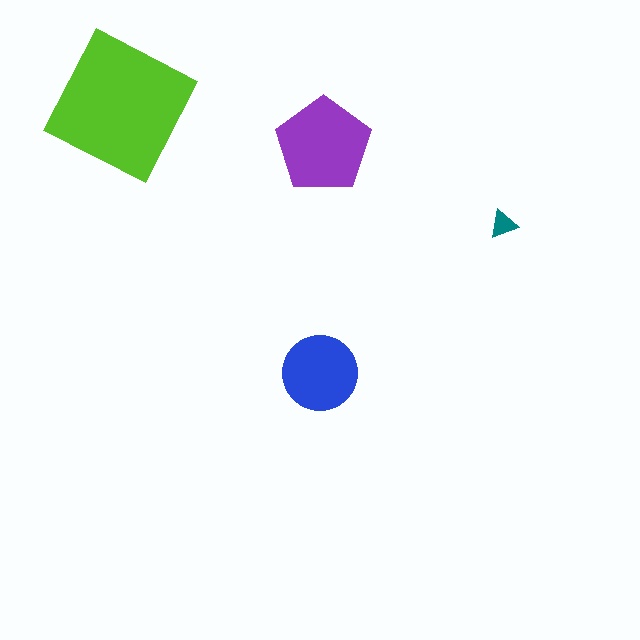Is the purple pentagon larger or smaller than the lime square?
Smaller.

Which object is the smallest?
The teal triangle.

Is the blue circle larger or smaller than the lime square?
Smaller.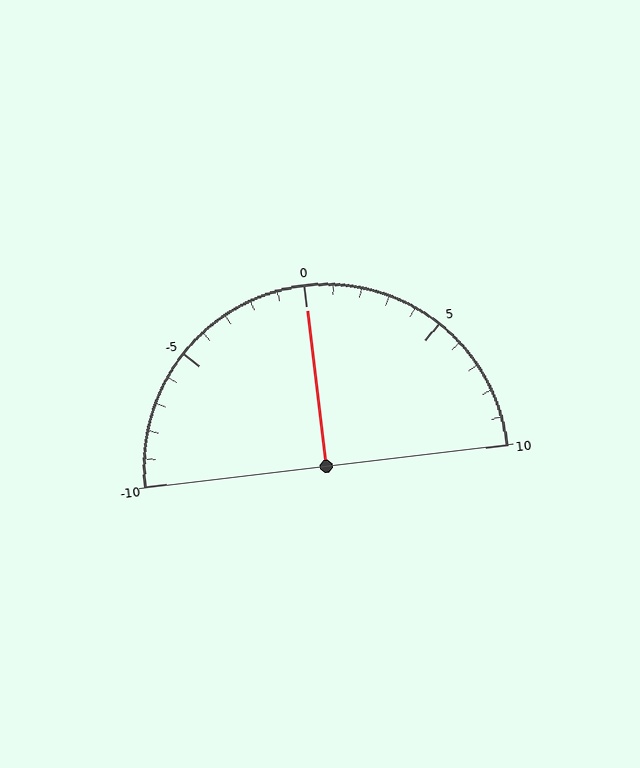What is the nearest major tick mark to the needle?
The nearest major tick mark is 0.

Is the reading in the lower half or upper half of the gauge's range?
The reading is in the upper half of the range (-10 to 10).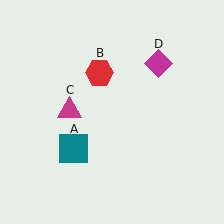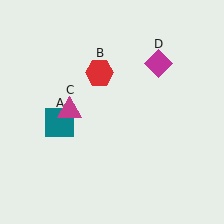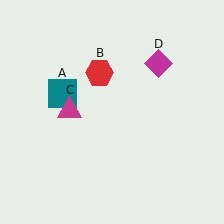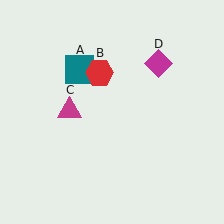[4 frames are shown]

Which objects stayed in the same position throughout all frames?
Red hexagon (object B) and magenta triangle (object C) and magenta diamond (object D) remained stationary.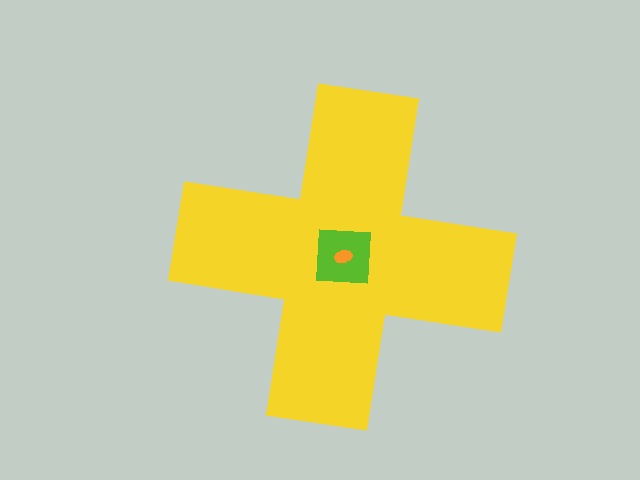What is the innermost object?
The orange ellipse.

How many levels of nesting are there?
3.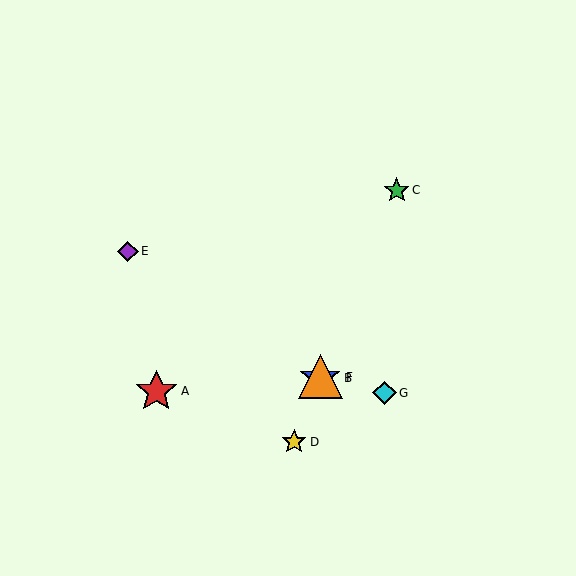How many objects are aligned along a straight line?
4 objects (B, C, D, F) are aligned along a straight line.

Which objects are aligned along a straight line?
Objects B, C, D, F are aligned along a straight line.